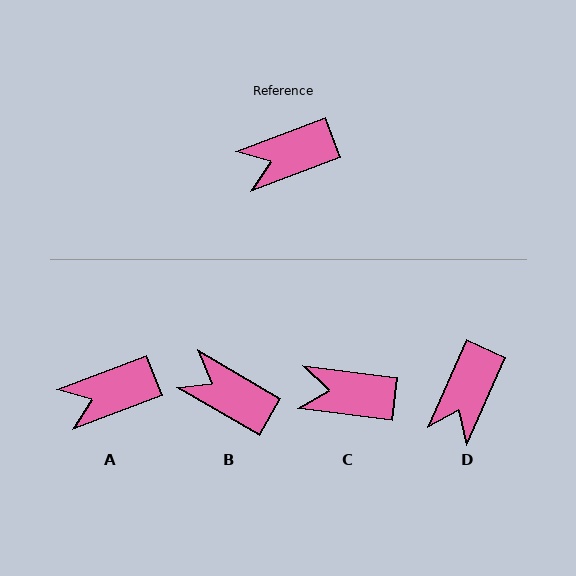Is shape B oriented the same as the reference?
No, it is off by about 51 degrees.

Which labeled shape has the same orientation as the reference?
A.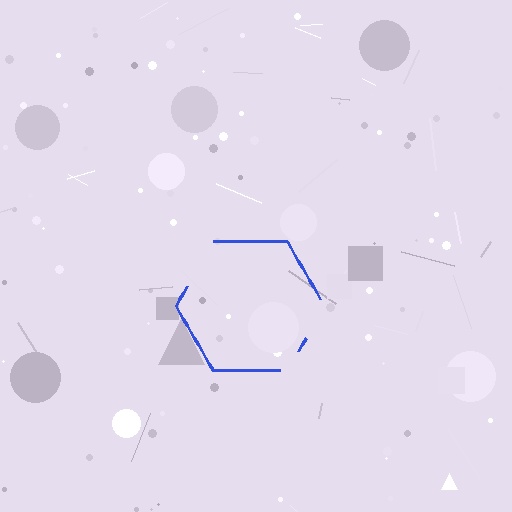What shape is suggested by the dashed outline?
The dashed outline suggests a hexagon.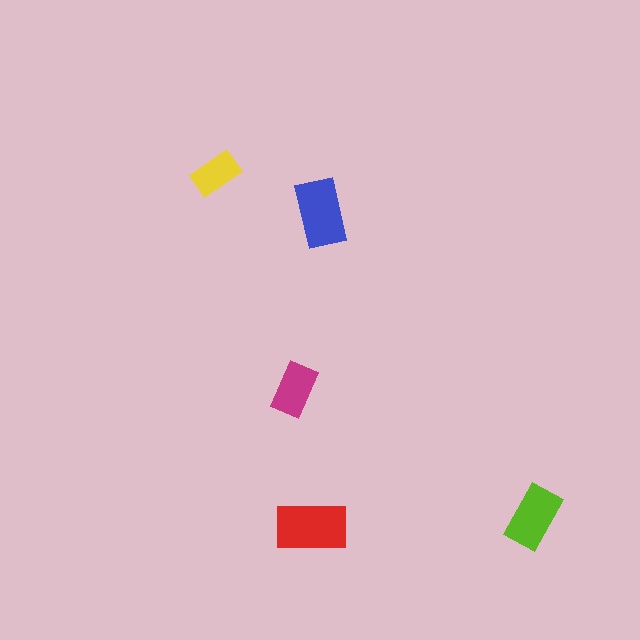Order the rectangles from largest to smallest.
the red one, the blue one, the lime one, the magenta one, the yellow one.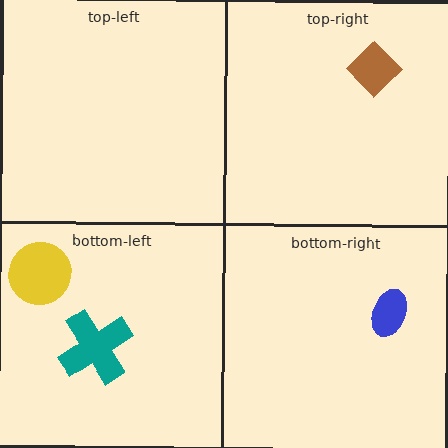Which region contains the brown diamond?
The top-right region.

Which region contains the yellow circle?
The bottom-left region.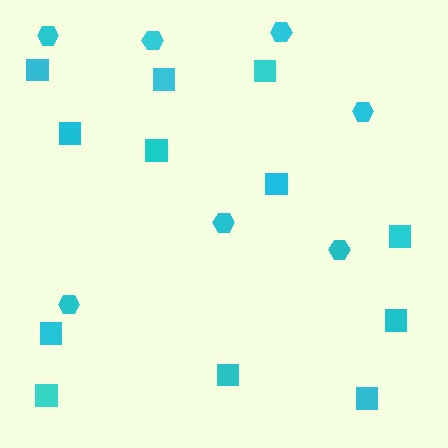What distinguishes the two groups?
There are 2 groups: one group of hexagons (7) and one group of squares (12).